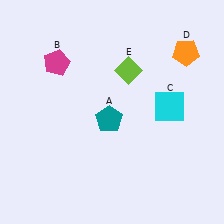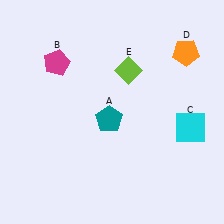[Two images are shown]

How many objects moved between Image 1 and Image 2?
1 object moved between the two images.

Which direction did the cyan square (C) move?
The cyan square (C) moved down.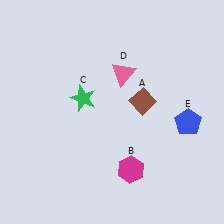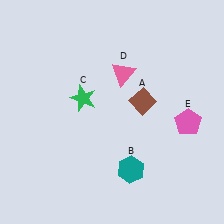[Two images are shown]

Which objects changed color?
B changed from magenta to teal. E changed from blue to pink.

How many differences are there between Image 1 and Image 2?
There are 2 differences between the two images.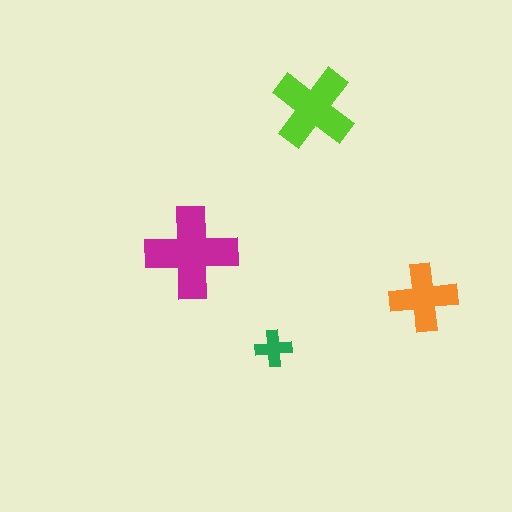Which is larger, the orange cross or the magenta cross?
The magenta one.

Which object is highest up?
The lime cross is topmost.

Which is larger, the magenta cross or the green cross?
The magenta one.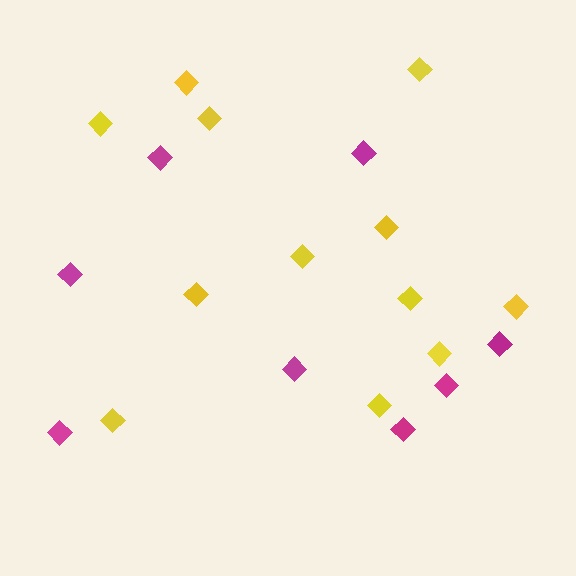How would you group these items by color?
There are 2 groups: one group of yellow diamonds (12) and one group of magenta diamonds (8).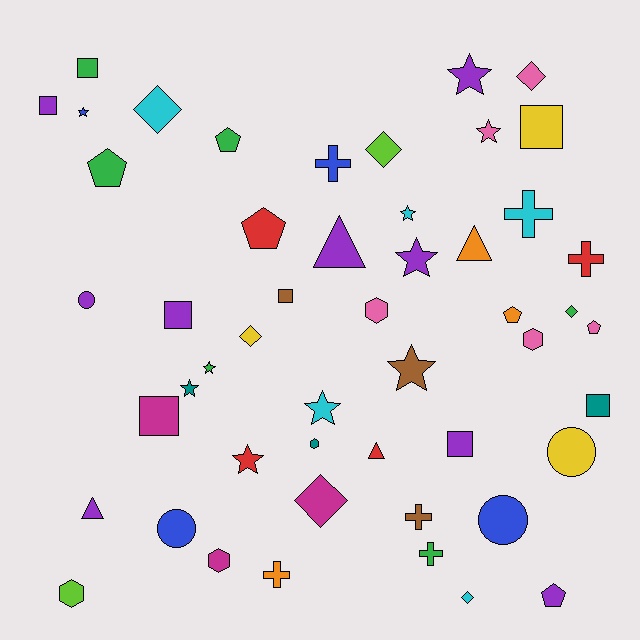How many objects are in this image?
There are 50 objects.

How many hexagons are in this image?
There are 5 hexagons.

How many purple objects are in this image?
There are 9 purple objects.